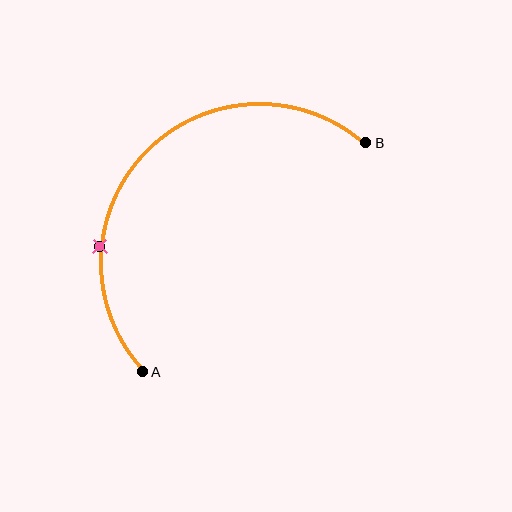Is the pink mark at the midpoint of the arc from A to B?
No. The pink mark lies on the arc but is closer to endpoint A. The arc midpoint would be at the point on the curve equidistant along the arc from both A and B.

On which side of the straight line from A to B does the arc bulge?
The arc bulges above and to the left of the straight line connecting A and B.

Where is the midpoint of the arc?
The arc midpoint is the point on the curve farthest from the straight line joining A and B. It sits above and to the left of that line.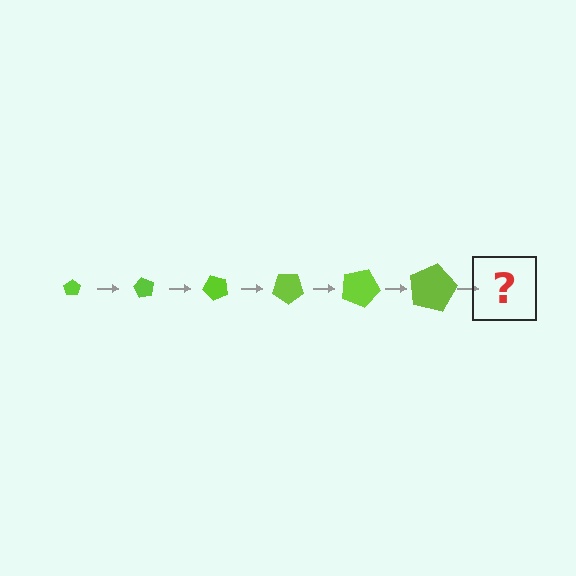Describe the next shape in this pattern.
It should be a pentagon, larger than the previous one and rotated 360 degrees from the start.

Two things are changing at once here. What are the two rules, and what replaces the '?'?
The two rules are that the pentagon grows larger each step and it rotates 60 degrees each step. The '?' should be a pentagon, larger than the previous one and rotated 360 degrees from the start.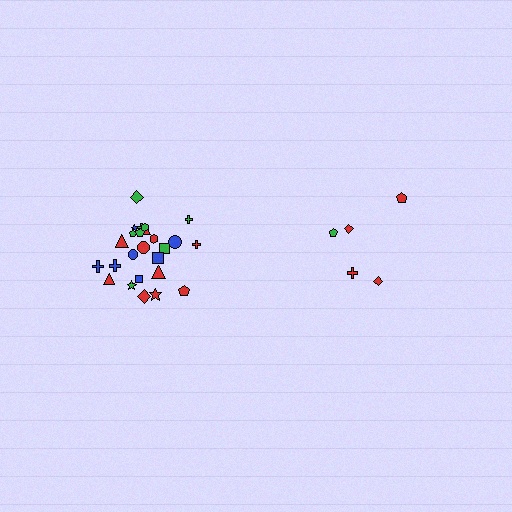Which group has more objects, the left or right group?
The left group.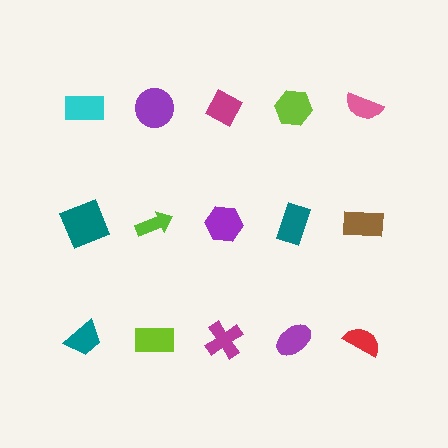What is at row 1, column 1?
A cyan rectangle.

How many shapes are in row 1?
5 shapes.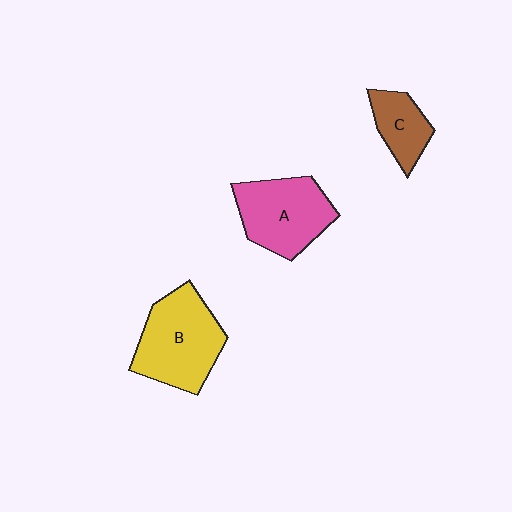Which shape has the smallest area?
Shape C (brown).